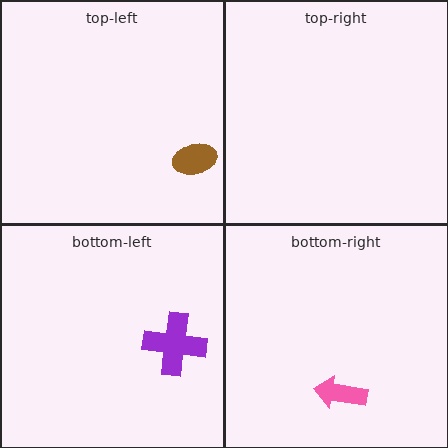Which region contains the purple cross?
The bottom-left region.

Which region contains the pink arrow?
The bottom-right region.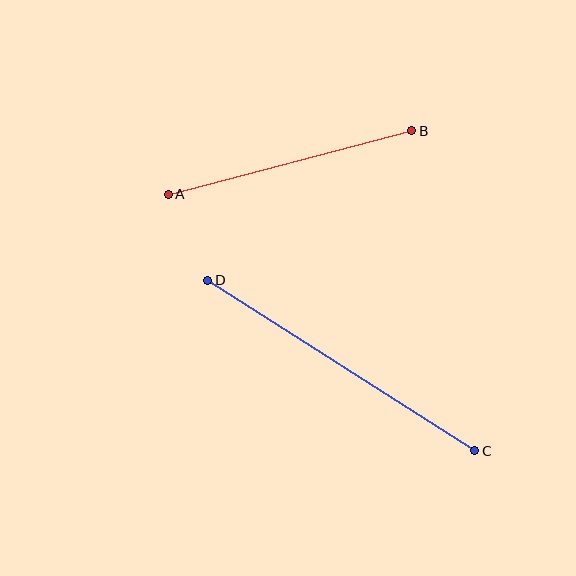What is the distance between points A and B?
The distance is approximately 252 pixels.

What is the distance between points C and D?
The distance is approximately 317 pixels.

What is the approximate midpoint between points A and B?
The midpoint is at approximately (290, 163) pixels.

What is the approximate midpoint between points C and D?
The midpoint is at approximately (341, 366) pixels.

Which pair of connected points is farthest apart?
Points C and D are farthest apart.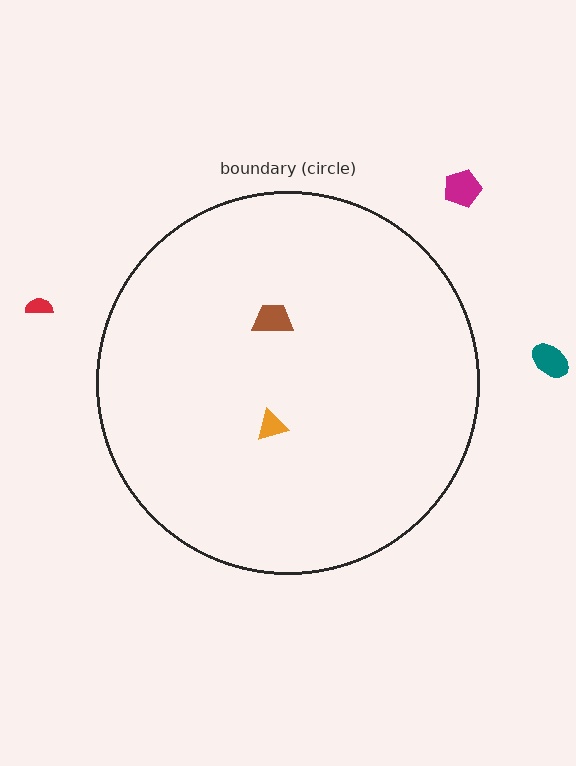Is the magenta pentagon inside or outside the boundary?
Outside.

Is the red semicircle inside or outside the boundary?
Outside.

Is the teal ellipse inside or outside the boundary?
Outside.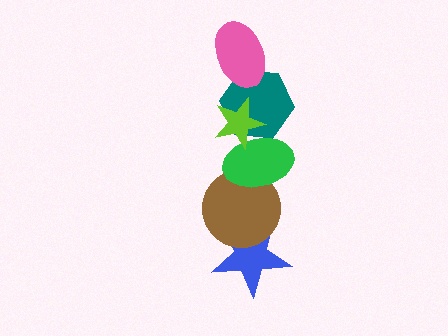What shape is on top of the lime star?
The pink ellipse is on top of the lime star.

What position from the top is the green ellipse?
The green ellipse is 4th from the top.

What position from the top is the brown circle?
The brown circle is 5th from the top.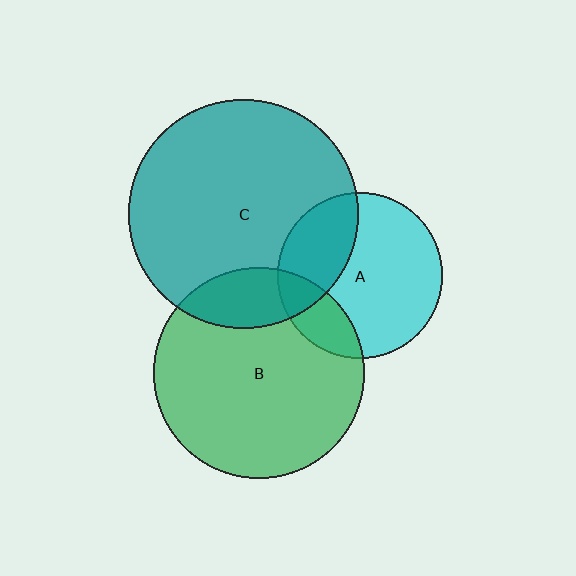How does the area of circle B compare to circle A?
Approximately 1.6 times.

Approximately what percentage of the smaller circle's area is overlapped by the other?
Approximately 20%.